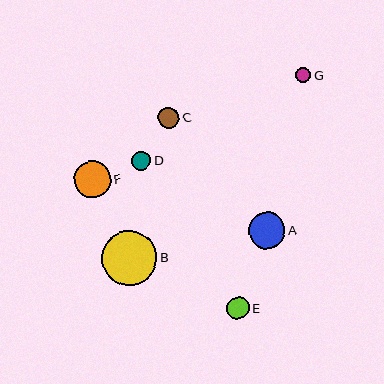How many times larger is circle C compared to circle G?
Circle C is approximately 1.3 times the size of circle G.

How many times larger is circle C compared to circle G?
Circle C is approximately 1.3 times the size of circle G.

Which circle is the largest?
Circle B is the largest with a size of approximately 55 pixels.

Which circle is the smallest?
Circle G is the smallest with a size of approximately 15 pixels.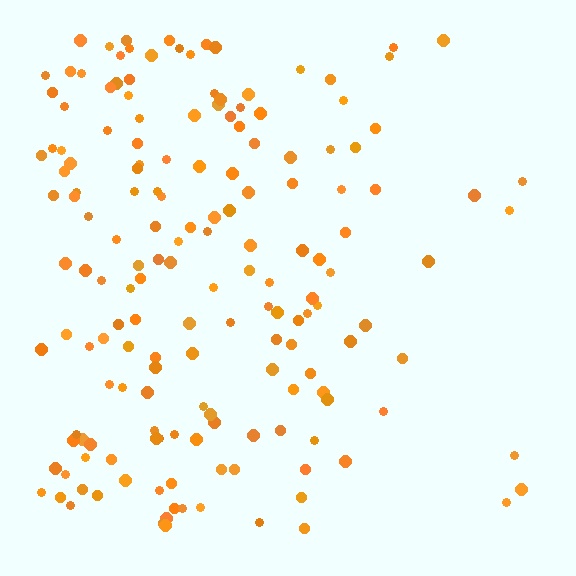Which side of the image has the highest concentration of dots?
The left.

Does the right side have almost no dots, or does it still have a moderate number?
Still a moderate number, just noticeably fewer than the left.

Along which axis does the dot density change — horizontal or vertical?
Horizontal.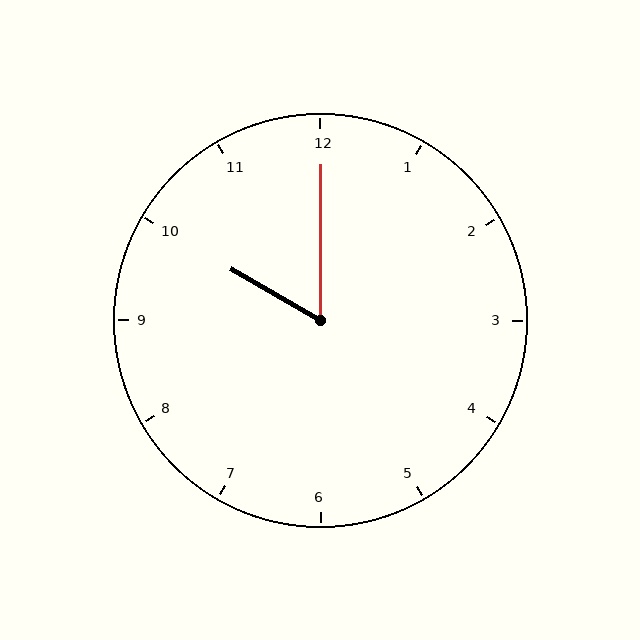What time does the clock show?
10:00.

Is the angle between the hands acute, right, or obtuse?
It is acute.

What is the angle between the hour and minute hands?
Approximately 60 degrees.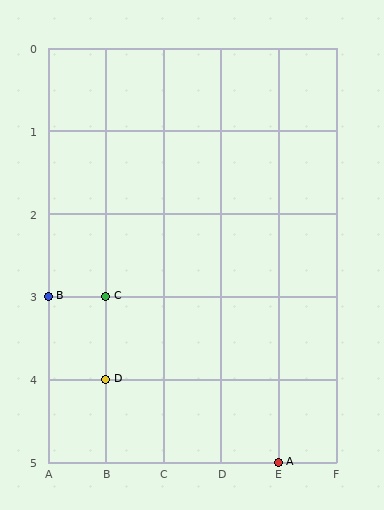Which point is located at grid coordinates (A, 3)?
Point B is at (A, 3).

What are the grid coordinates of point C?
Point C is at grid coordinates (B, 3).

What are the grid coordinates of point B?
Point B is at grid coordinates (A, 3).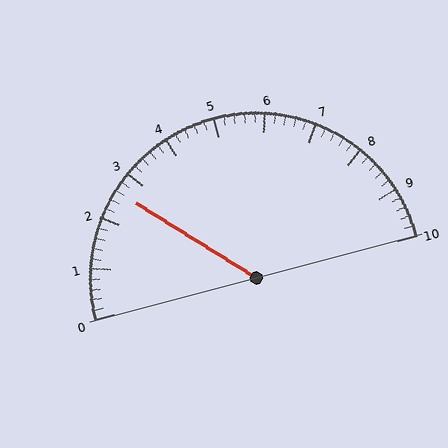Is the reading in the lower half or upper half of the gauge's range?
The reading is in the lower half of the range (0 to 10).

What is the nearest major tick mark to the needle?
The nearest major tick mark is 3.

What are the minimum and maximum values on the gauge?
The gauge ranges from 0 to 10.